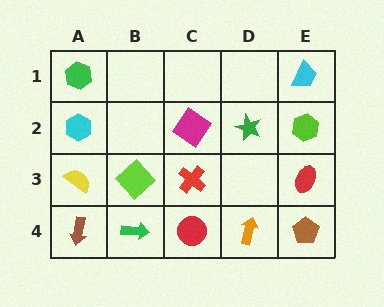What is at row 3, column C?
A red cross.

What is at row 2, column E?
A lime hexagon.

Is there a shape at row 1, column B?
No, that cell is empty.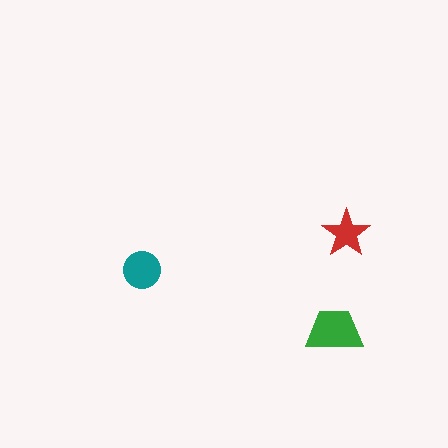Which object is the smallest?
The red star.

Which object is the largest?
The green trapezoid.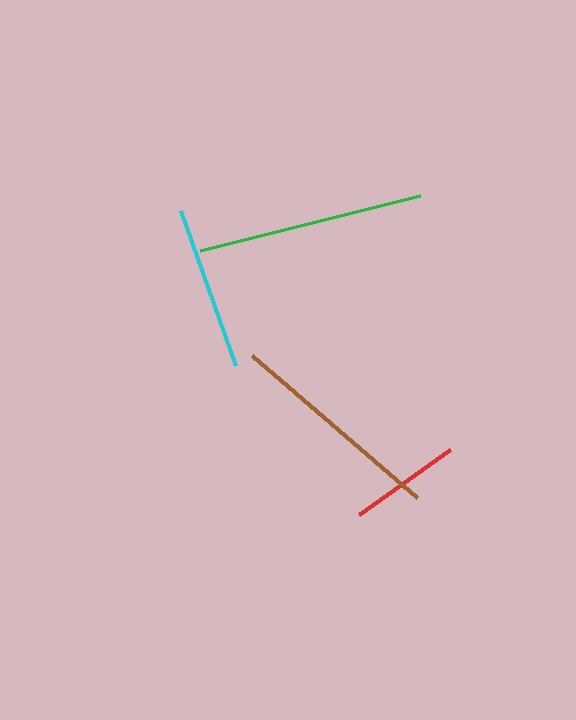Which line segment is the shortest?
The red line is the shortest at approximately 112 pixels.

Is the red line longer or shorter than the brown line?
The brown line is longer than the red line.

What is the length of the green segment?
The green segment is approximately 227 pixels long.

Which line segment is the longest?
The green line is the longest at approximately 227 pixels.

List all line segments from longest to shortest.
From longest to shortest: green, brown, cyan, red.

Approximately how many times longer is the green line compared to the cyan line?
The green line is approximately 1.4 times the length of the cyan line.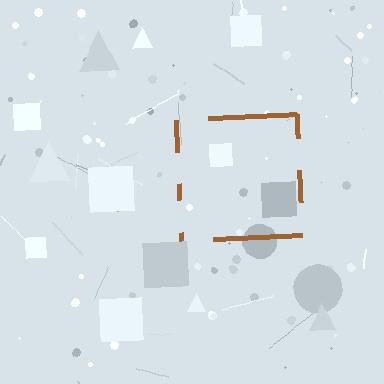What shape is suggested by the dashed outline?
The dashed outline suggests a square.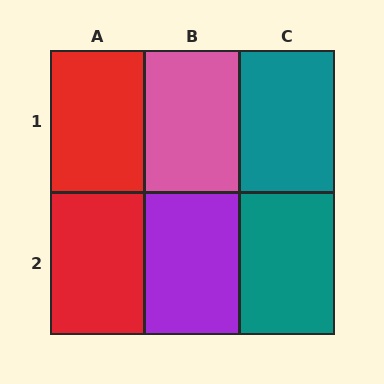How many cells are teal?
2 cells are teal.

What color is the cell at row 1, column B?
Pink.